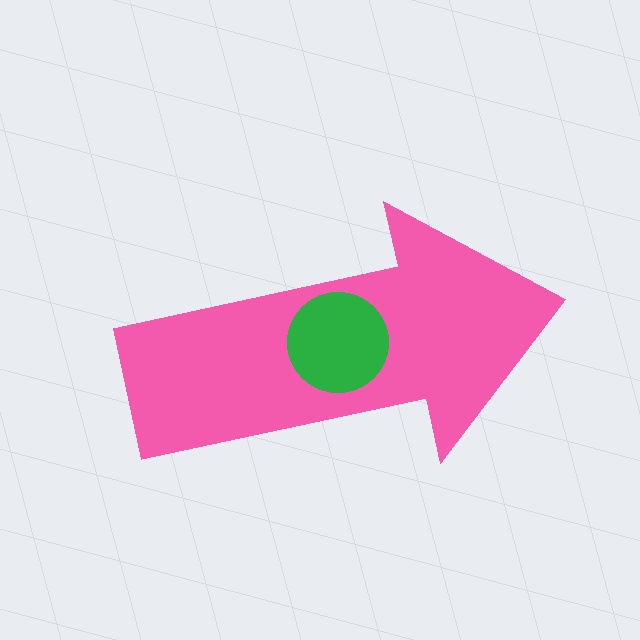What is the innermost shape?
The green circle.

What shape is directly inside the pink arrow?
The green circle.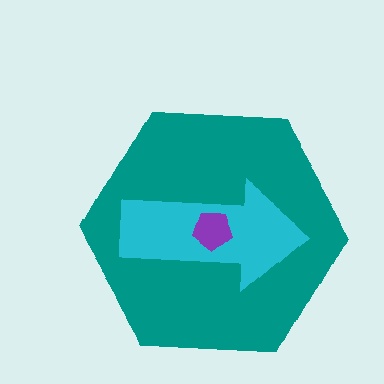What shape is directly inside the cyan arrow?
The purple pentagon.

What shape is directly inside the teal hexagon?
The cyan arrow.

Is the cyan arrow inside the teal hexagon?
Yes.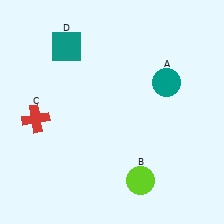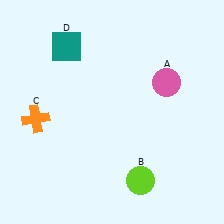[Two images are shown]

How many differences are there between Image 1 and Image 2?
There are 2 differences between the two images.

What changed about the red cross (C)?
In Image 1, C is red. In Image 2, it changed to orange.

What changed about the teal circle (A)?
In Image 1, A is teal. In Image 2, it changed to pink.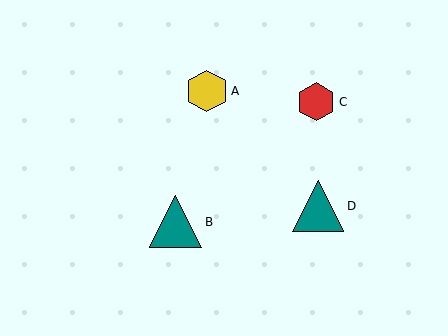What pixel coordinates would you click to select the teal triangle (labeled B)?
Click at (176, 222) to select the teal triangle B.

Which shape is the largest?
The teal triangle (labeled B) is the largest.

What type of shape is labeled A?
Shape A is a yellow hexagon.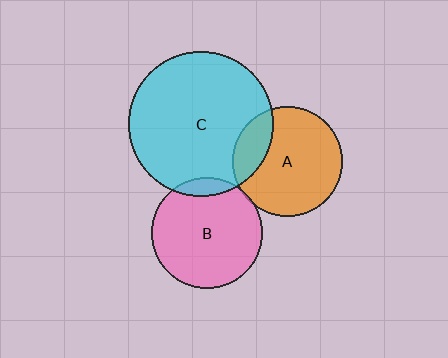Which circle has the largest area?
Circle C (cyan).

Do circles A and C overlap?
Yes.